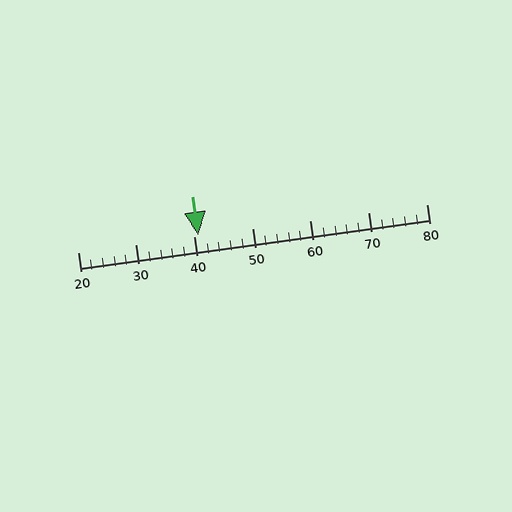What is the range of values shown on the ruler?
The ruler shows values from 20 to 80.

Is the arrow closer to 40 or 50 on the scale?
The arrow is closer to 40.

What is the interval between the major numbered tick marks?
The major tick marks are spaced 10 units apart.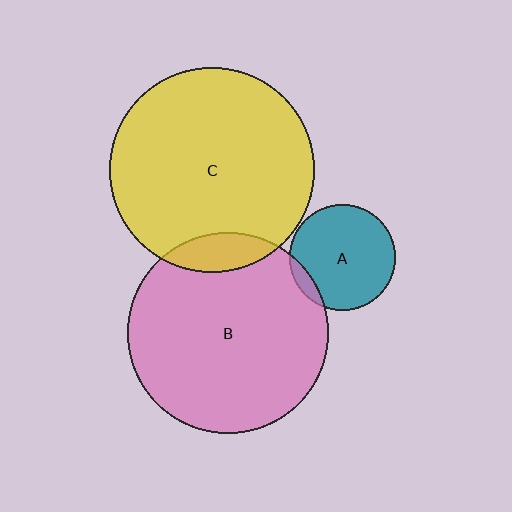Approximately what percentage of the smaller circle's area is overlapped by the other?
Approximately 10%.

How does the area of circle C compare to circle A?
Approximately 3.8 times.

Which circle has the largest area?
Circle C (yellow).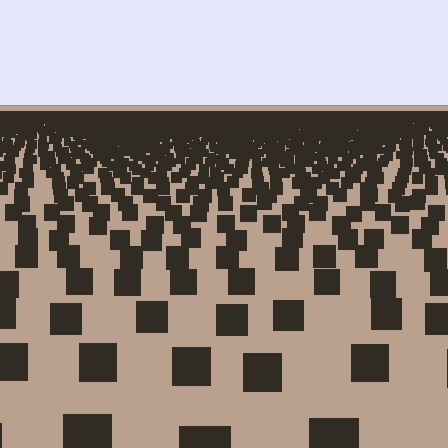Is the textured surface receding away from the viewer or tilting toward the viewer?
The surface is receding away from the viewer. Texture elements get smaller and denser toward the top.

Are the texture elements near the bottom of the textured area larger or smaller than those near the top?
Larger. Near the bottom, elements are closer to the viewer and appear at a bigger on-screen size.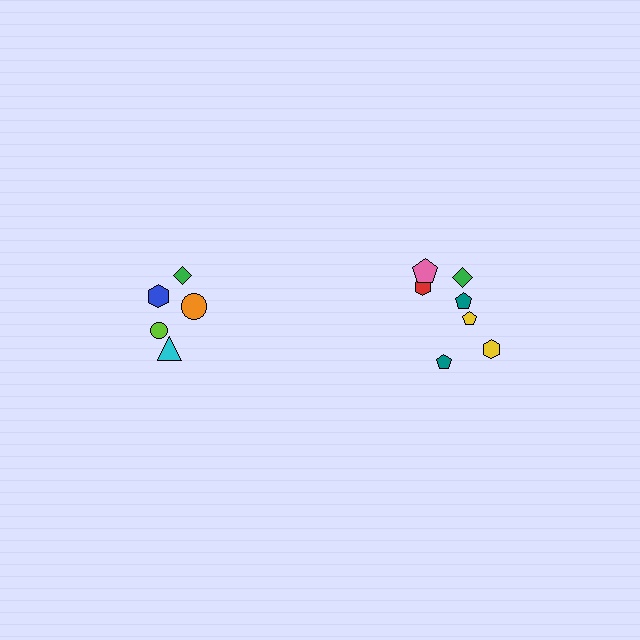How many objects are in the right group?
There are 7 objects.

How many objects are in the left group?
There are 5 objects.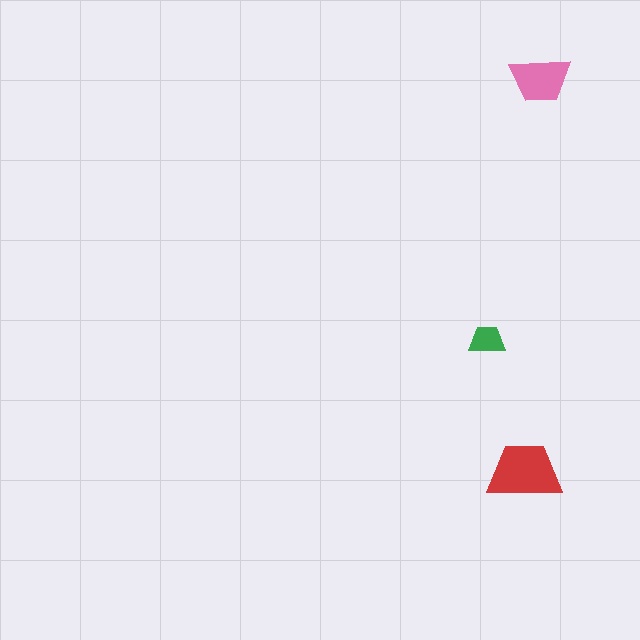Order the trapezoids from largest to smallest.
the red one, the pink one, the green one.